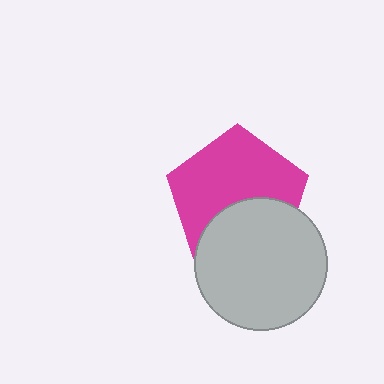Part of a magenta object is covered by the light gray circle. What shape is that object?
It is a pentagon.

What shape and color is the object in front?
The object in front is a light gray circle.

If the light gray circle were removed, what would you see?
You would see the complete magenta pentagon.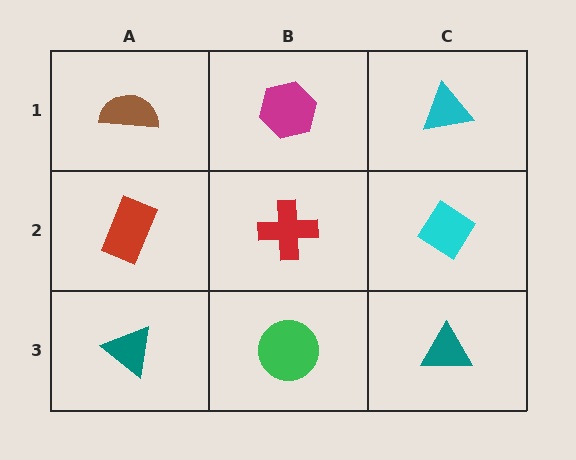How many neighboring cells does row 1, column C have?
2.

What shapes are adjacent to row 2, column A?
A brown semicircle (row 1, column A), a teal triangle (row 3, column A), a red cross (row 2, column B).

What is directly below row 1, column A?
A red rectangle.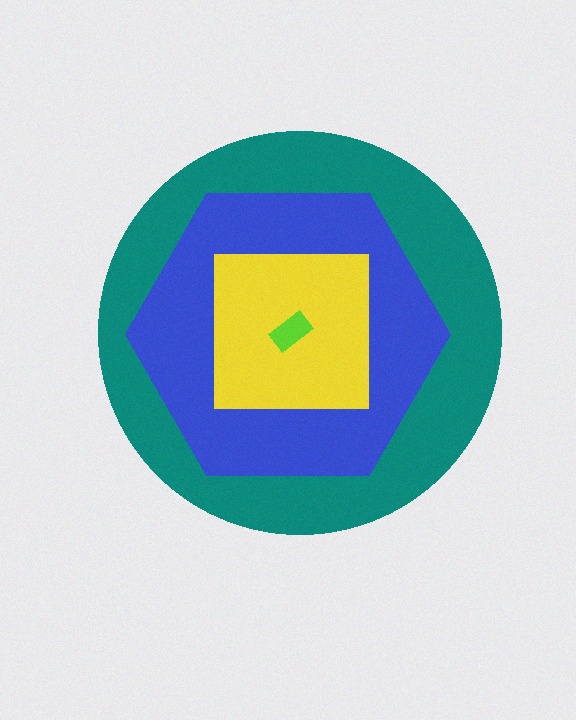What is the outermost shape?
The teal circle.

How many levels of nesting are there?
4.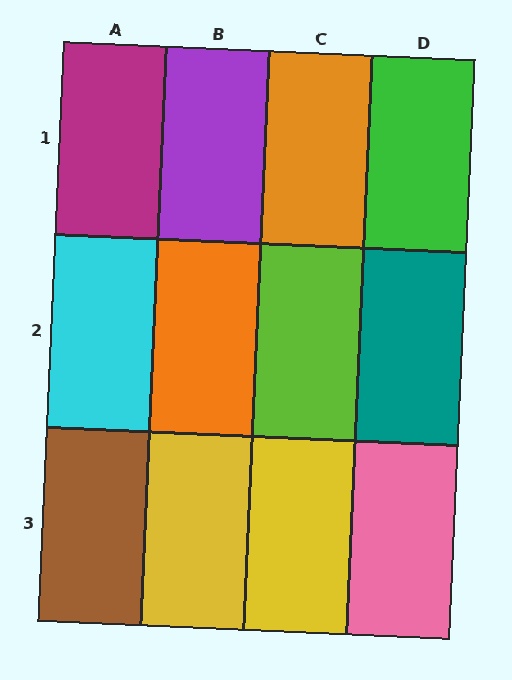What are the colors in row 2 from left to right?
Cyan, orange, lime, teal.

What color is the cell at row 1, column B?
Purple.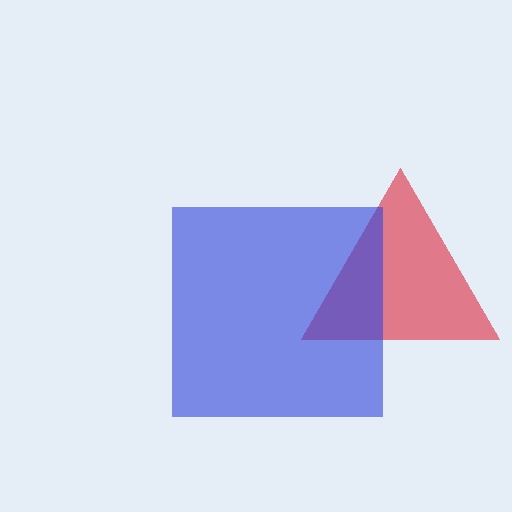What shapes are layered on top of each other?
The layered shapes are: a red triangle, a blue square.